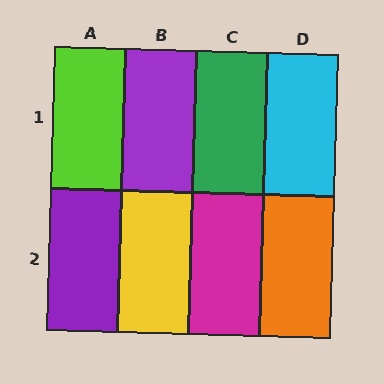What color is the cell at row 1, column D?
Cyan.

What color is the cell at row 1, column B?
Purple.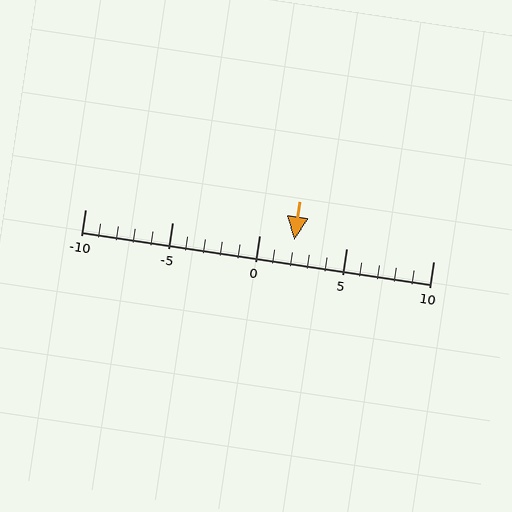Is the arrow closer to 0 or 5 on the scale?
The arrow is closer to 0.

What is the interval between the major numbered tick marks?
The major tick marks are spaced 5 units apart.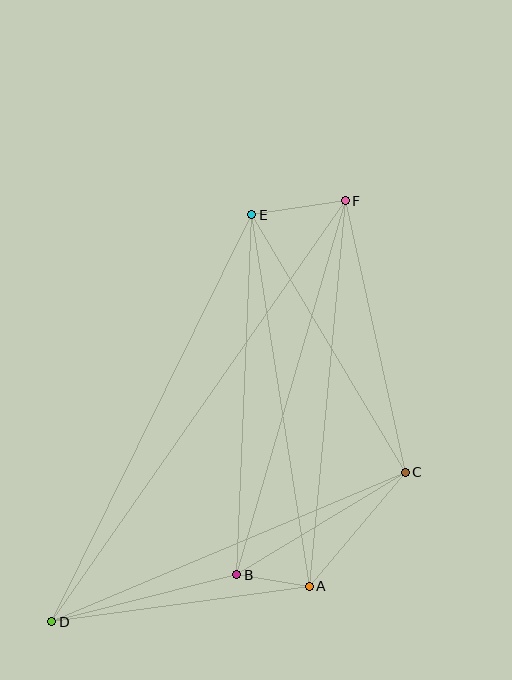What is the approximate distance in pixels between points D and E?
The distance between D and E is approximately 454 pixels.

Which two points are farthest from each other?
Points D and F are farthest from each other.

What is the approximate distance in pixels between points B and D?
The distance between B and D is approximately 191 pixels.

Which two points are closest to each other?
Points A and B are closest to each other.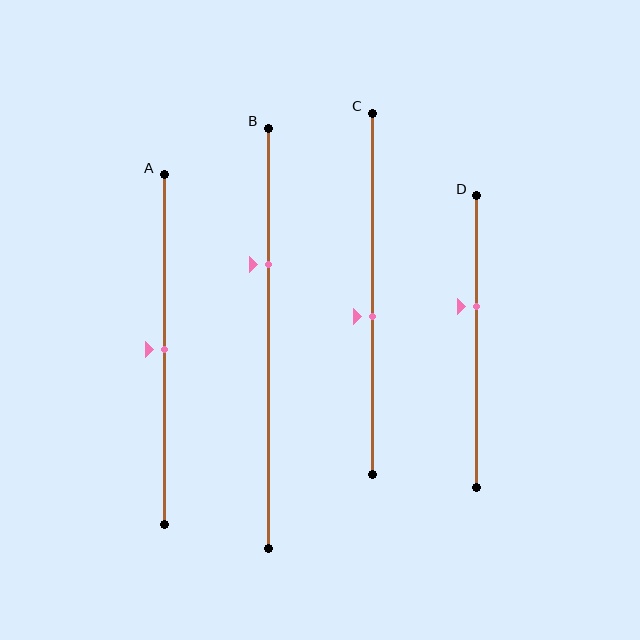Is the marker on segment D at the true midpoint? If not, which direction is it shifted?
No, the marker on segment D is shifted upward by about 12% of the segment length.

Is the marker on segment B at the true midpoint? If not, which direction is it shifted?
No, the marker on segment B is shifted upward by about 18% of the segment length.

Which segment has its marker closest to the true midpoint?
Segment A has its marker closest to the true midpoint.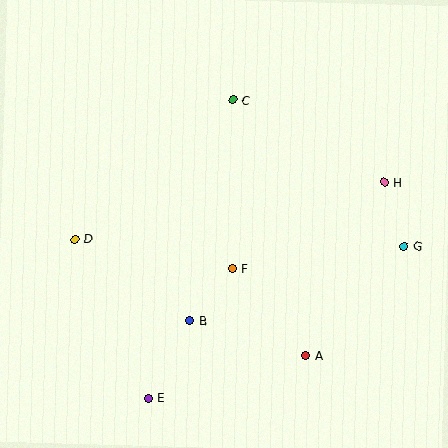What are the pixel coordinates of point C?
Point C is at (233, 100).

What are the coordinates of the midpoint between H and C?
The midpoint between H and C is at (309, 141).